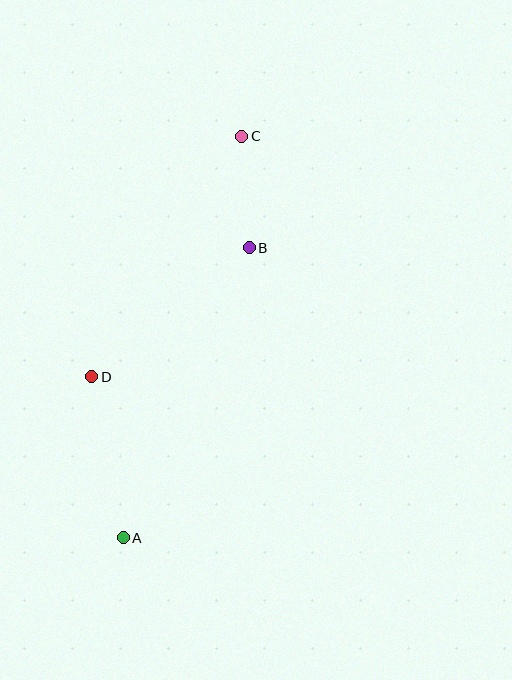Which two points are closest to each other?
Points B and C are closest to each other.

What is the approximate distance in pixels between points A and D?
The distance between A and D is approximately 164 pixels.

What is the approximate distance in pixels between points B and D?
The distance between B and D is approximately 203 pixels.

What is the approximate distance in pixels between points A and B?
The distance between A and B is approximately 316 pixels.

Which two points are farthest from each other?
Points A and C are farthest from each other.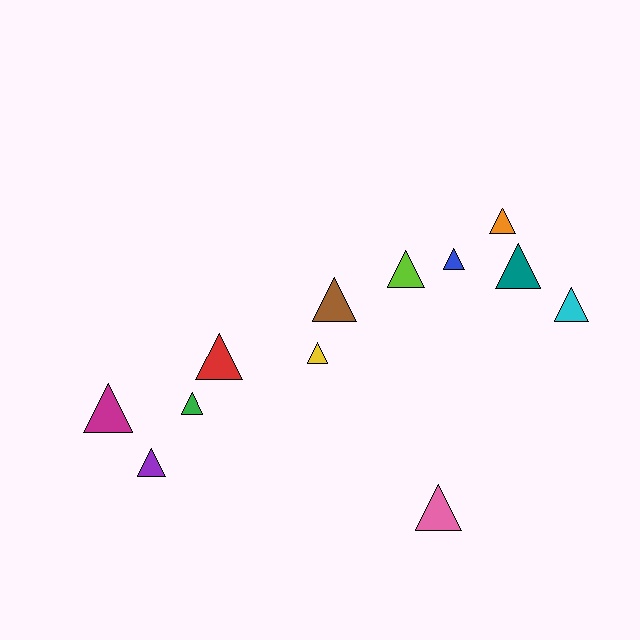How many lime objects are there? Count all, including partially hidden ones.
There is 1 lime object.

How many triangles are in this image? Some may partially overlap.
There are 12 triangles.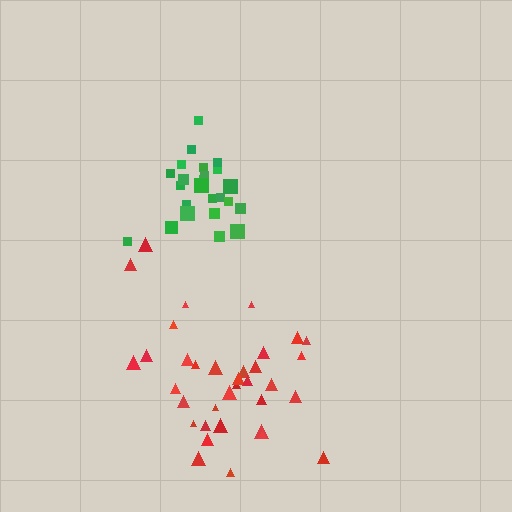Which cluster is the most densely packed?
Green.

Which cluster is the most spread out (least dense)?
Red.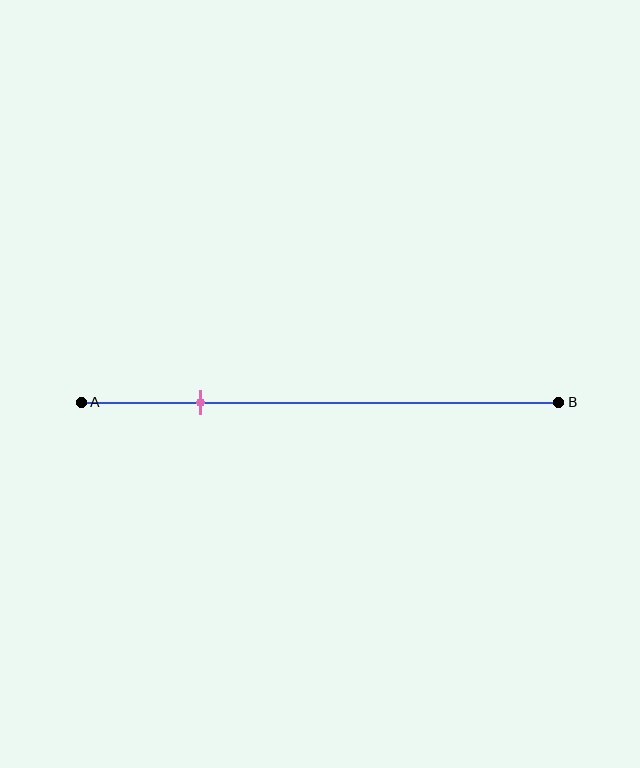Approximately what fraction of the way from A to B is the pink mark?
The pink mark is approximately 25% of the way from A to B.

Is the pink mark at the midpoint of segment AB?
No, the mark is at about 25% from A, not at the 50% midpoint.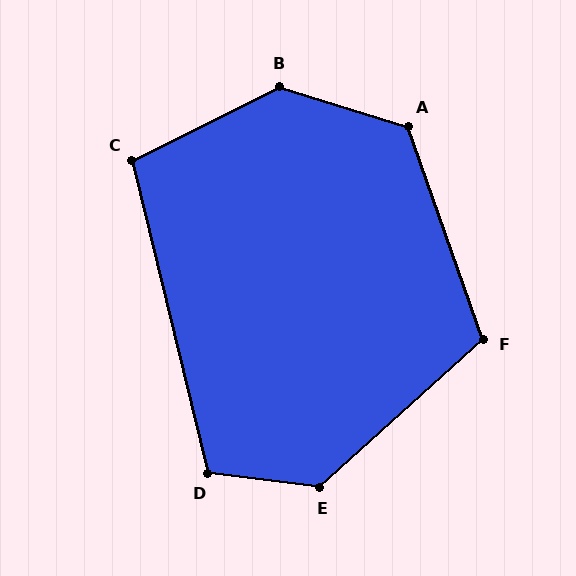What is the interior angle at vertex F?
Approximately 113 degrees (obtuse).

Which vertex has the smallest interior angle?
C, at approximately 103 degrees.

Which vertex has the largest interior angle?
B, at approximately 136 degrees.